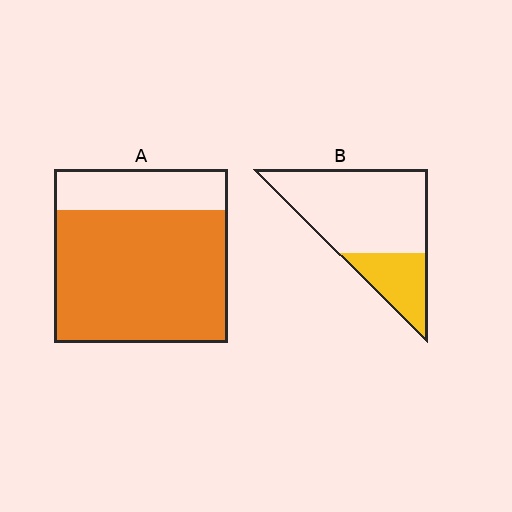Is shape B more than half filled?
No.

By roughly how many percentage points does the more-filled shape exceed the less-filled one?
By roughly 50 percentage points (A over B).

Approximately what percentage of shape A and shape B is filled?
A is approximately 75% and B is approximately 25%.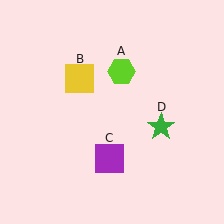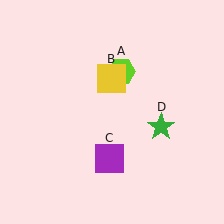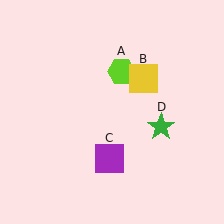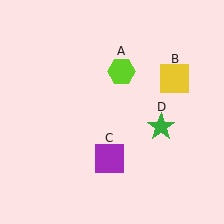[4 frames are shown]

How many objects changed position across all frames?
1 object changed position: yellow square (object B).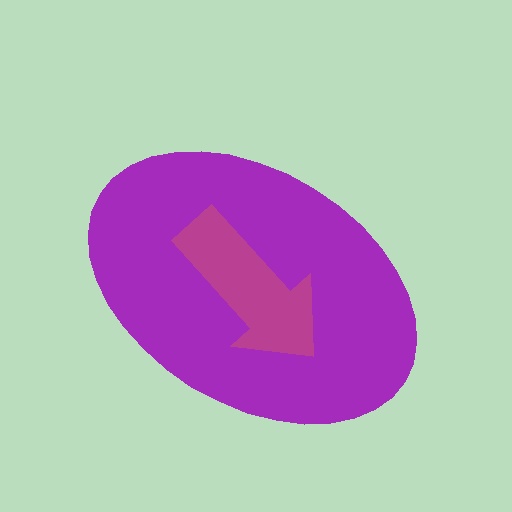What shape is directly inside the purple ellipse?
The magenta arrow.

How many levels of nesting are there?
2.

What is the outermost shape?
The purple ellipse.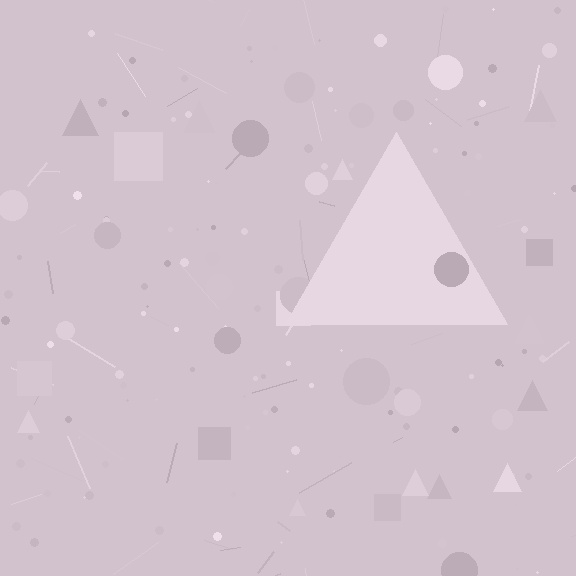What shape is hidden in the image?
A triangle is hidden in the image.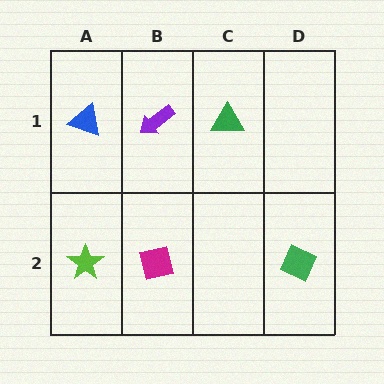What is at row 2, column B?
A magenta square.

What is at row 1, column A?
A blue triangle.